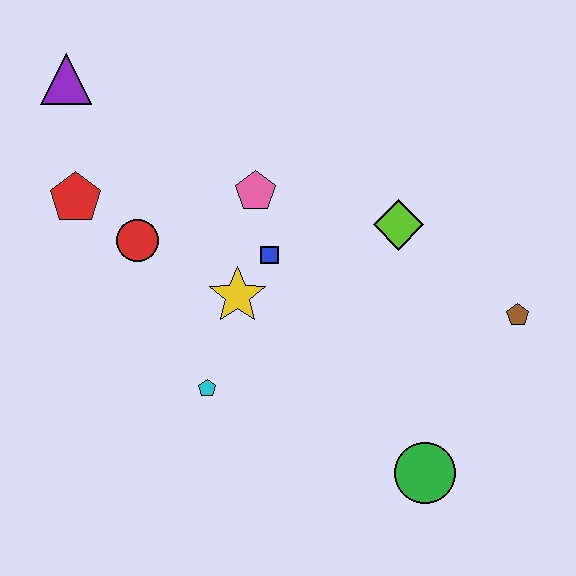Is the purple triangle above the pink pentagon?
Yes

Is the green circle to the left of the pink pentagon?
No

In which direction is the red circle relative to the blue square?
The red circle is to the left of the blue square.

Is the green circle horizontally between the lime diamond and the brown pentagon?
Yes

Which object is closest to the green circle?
The brown pentagon is closest to the green circle.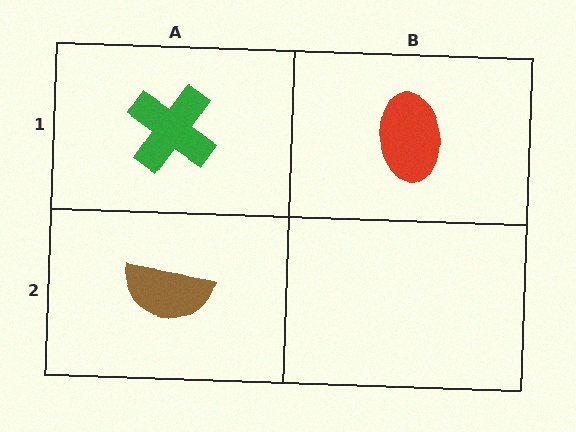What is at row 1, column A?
A green cross.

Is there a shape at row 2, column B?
No, that cell is empty.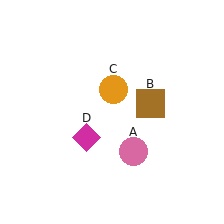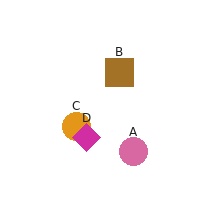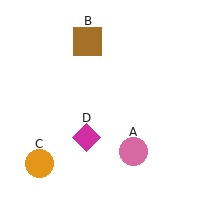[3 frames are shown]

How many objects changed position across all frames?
2 objects changed position: brown square (object B), orange circle (object C).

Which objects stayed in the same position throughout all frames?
Pink circle (object A) and magenta diamond (object D) remained stationary.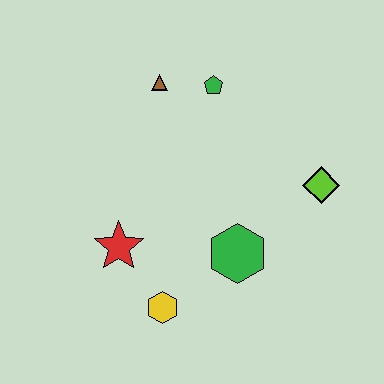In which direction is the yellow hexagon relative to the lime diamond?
The yellow hexagon is to the left of the lime diamond.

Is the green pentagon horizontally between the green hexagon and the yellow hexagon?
Yes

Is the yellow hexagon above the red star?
No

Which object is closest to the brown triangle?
The green pentagon is closest to the brown triangle.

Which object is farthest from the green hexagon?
The brown triangle is farthest from the green hexagon.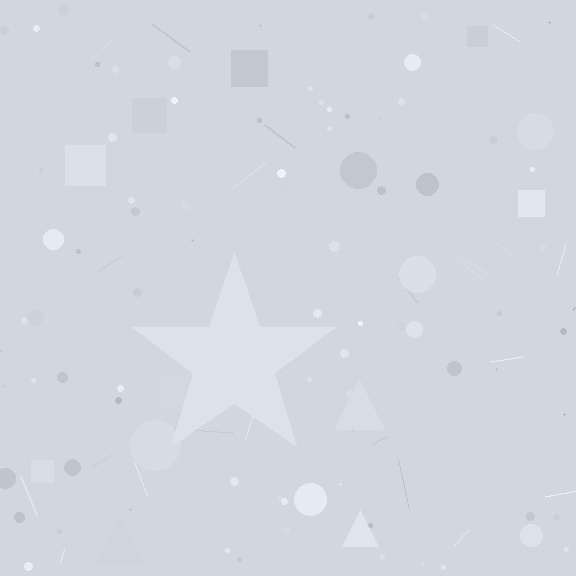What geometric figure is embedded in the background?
A star is embedded in the background.